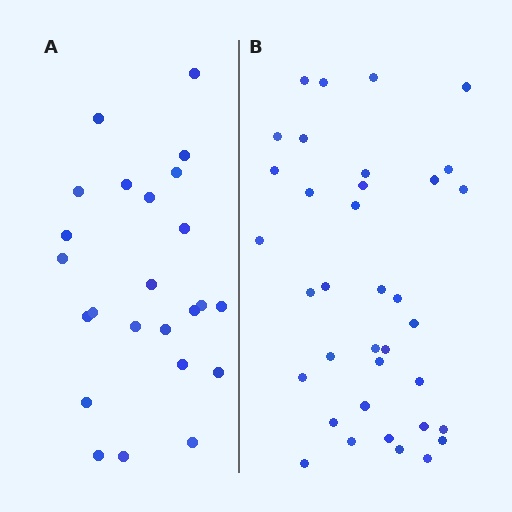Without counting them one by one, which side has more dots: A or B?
Region B (the right region) has more dots.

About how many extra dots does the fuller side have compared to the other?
Region B has roughly 12 or so more dots than region A.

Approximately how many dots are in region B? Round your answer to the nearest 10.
About 40 dots. (The exact count is 36, which rounds to 40.)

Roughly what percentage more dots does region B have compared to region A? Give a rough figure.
About 50% more.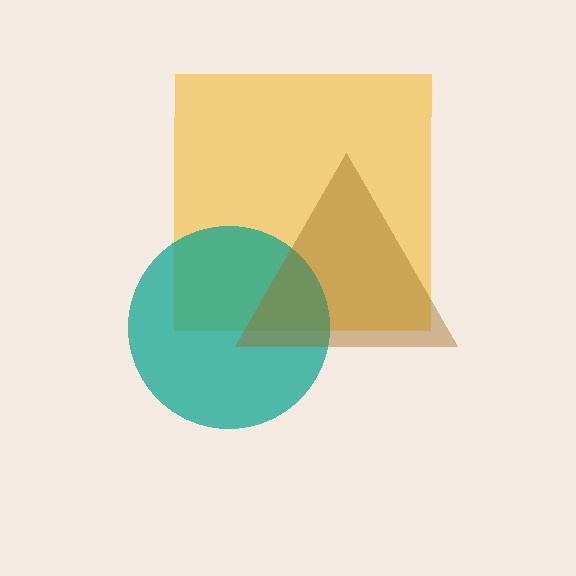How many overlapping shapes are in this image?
There are 3 overlapping shapes in the image.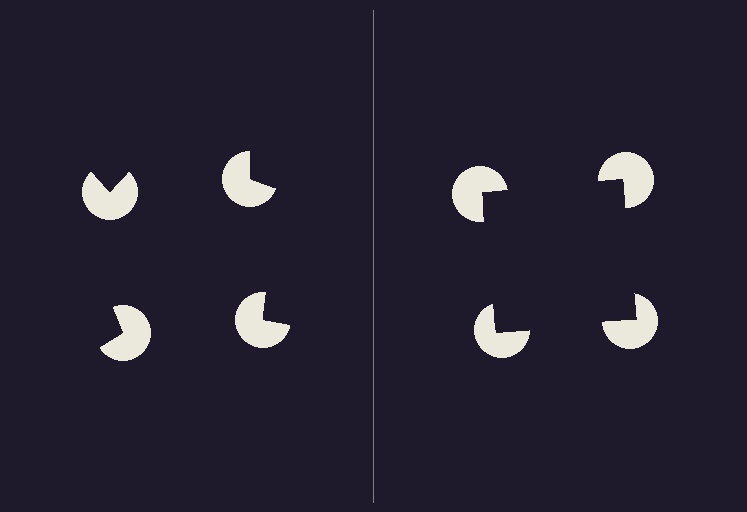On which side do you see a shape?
An illusory square appears on the right side. On the left side the wedge cuts are rotated, so no coherent shape forms.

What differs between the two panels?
The pac-man discs are positioned identically on both sides; only the wedge orientations differ. On the right they align to a square; on the left they are misaligned.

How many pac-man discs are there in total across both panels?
8 — 4 on each side.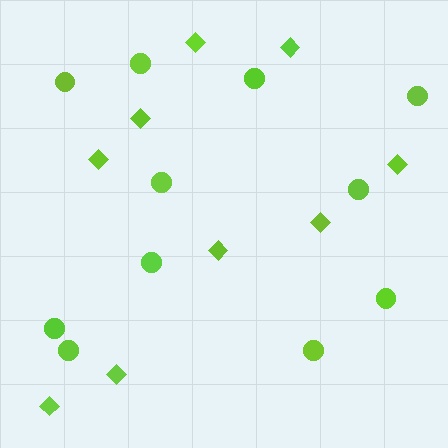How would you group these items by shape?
There are 2 groups: one group of circles (11) and one group of diamonds (9).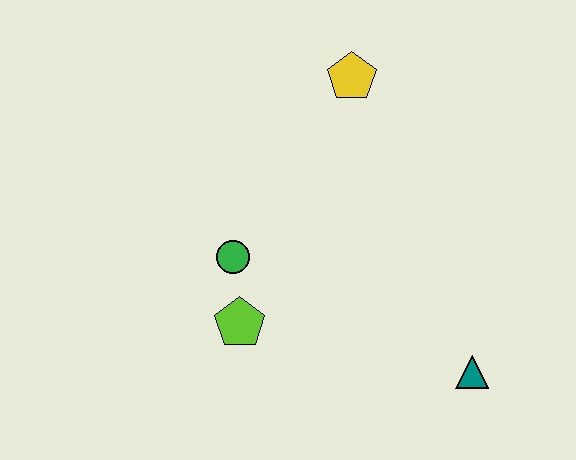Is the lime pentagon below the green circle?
Yes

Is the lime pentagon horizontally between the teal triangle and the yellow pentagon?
No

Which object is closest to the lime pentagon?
The green circle is closest to the lime pentagon.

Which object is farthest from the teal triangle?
The yellow pentagon is farthest from the teal triangle.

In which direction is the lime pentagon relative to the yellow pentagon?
The lime pentagon is below the yellow pentagon.